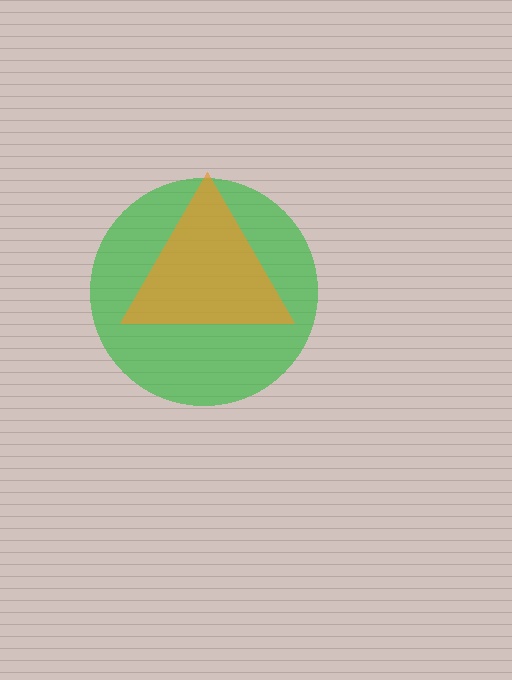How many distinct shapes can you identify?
There are 2 distinct shapes: a green circle, an orange triangle.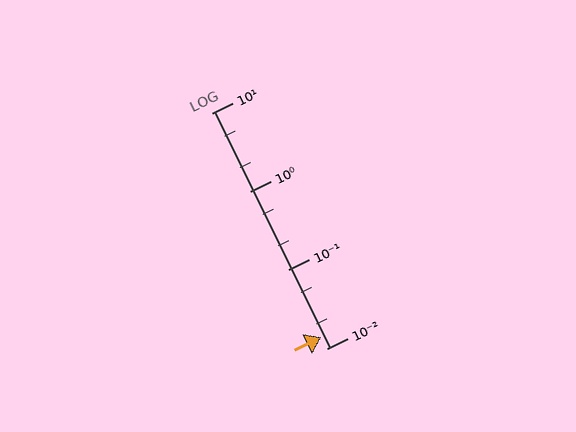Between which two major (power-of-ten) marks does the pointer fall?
The pointer is between 0.01 and 0.1.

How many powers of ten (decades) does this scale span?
The scale spans 3 decades, from 0.01 to 10.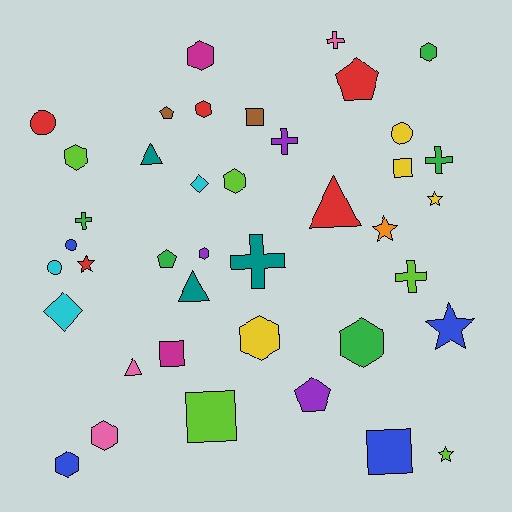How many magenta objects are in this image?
There are 2 magenta objects.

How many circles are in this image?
There are 4 circles.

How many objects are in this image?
There are 40 objects.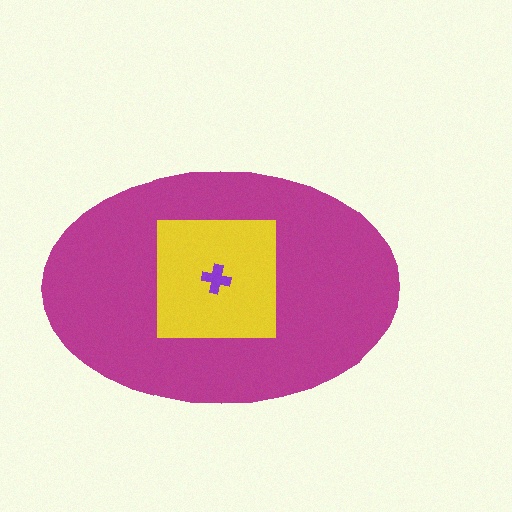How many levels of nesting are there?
3.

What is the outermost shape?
The magenta ellipse.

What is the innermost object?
The purple cross.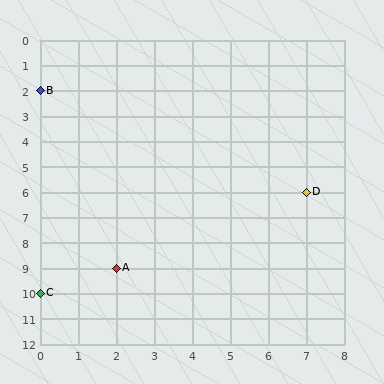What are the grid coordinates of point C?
Point C is at grid coordinates (0, 10).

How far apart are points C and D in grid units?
Points C and D are 7 columns and 4 rows apart (about 8.1 grid units diagonally).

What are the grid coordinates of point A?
Point A is at grid coordinates (2, 9).